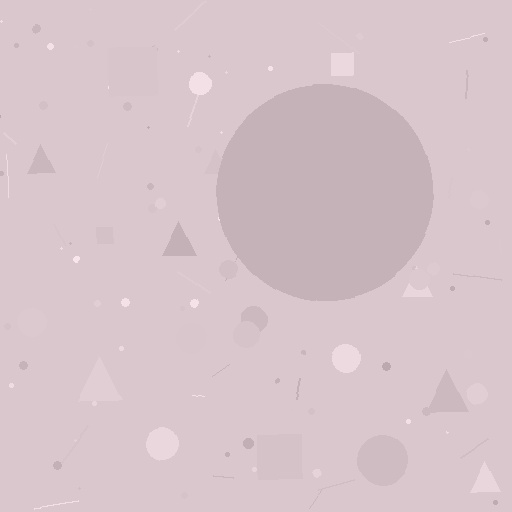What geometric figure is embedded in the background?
A circle is embedded in the background.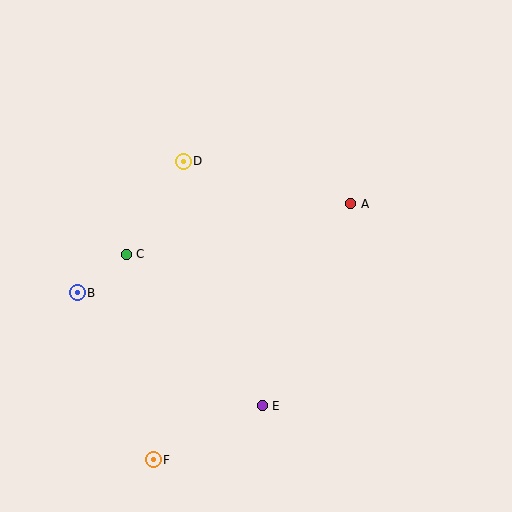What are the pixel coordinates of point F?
Point F is at (153, 460).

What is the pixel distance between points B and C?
The distance between B and C is 62 pixels.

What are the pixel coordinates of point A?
Point A is at (351, 204).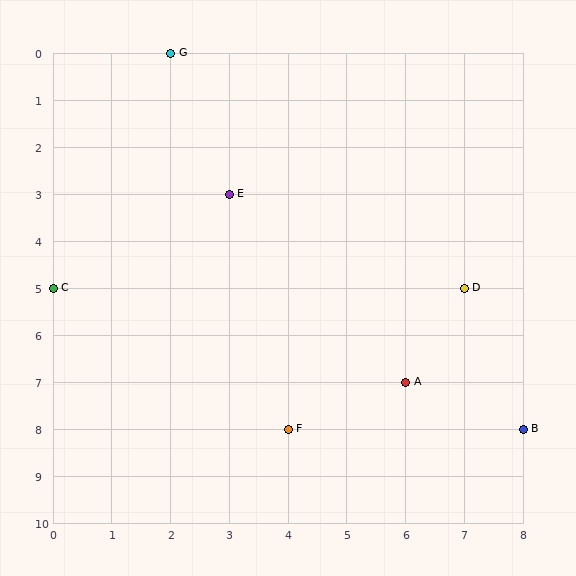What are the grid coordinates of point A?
Point A is at grid coordinates (6, 7).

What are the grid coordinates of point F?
Point F is at grid coordinates (4, 8).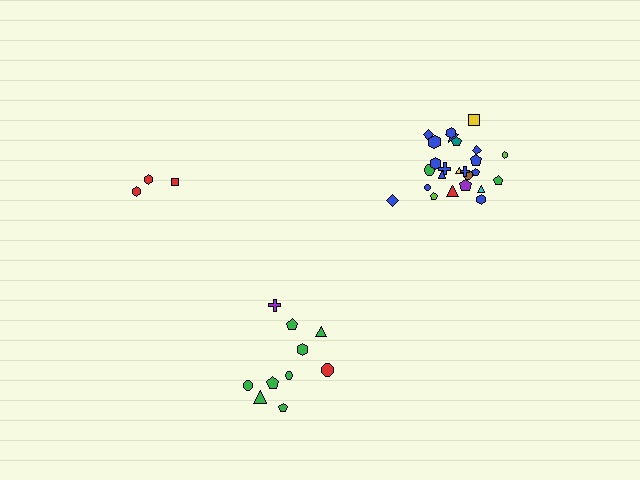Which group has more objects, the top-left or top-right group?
The top-right group.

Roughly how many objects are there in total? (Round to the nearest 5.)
Roughly 40 objects in total.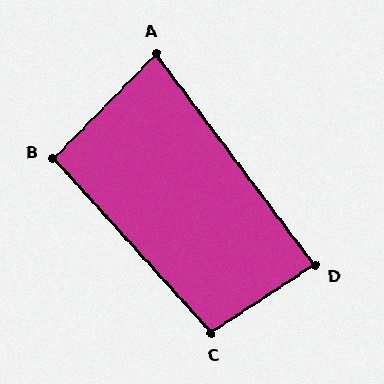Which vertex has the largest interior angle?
C, at approximately 99 degrees.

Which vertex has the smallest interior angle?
A, at approximately 81 degrees.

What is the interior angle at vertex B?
Approximately 94 degrees (approximately right).